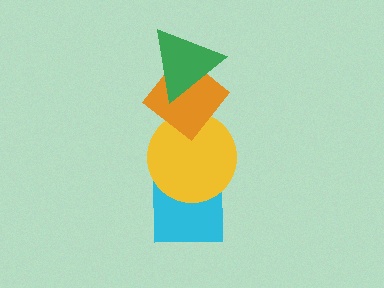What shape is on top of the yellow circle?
The orange diamond is on top of the yellow circle.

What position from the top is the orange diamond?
The orange diamond is 2nd from the top.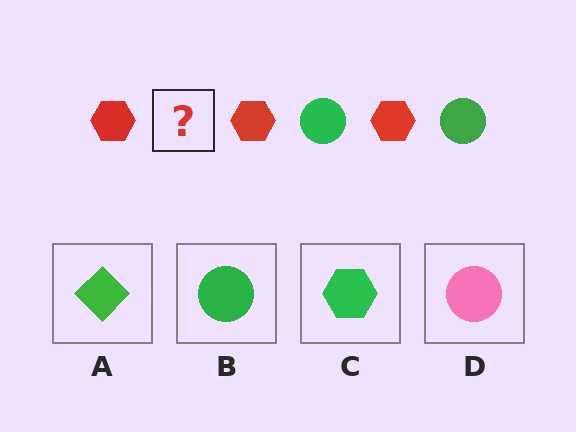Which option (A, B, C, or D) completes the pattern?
B.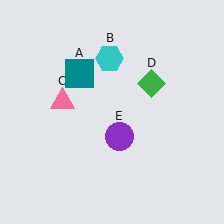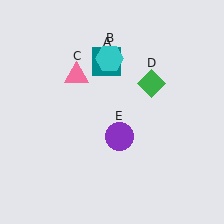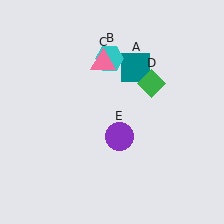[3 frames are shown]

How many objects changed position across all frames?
2 objects changed position: teal square (object A), pink triangle (object C).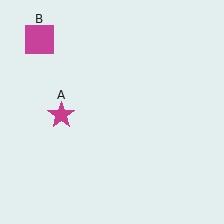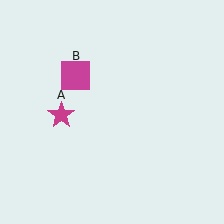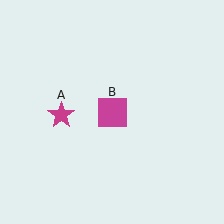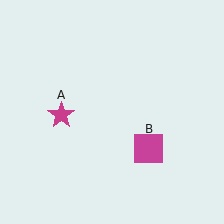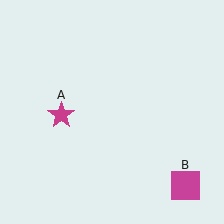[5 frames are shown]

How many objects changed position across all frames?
1 object changed position: magenta square (object B).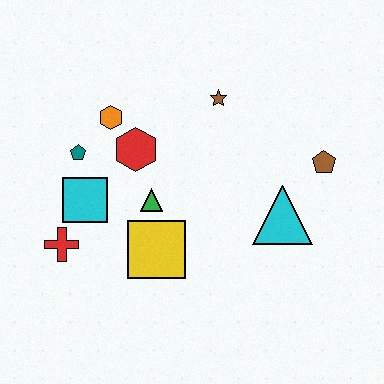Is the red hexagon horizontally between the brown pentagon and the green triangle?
No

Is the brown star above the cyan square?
Yes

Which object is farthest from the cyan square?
The brown pentagon is farthest from the cyan square.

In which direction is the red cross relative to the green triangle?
The red cross is to the left of the green triangle.